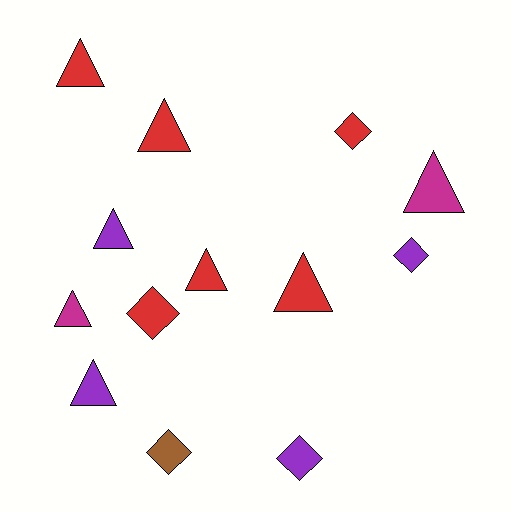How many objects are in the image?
There are 13 objects.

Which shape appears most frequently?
Triangle, with 8 objects.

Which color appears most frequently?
Red, with 6 objects.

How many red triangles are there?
There are 4 red triangles.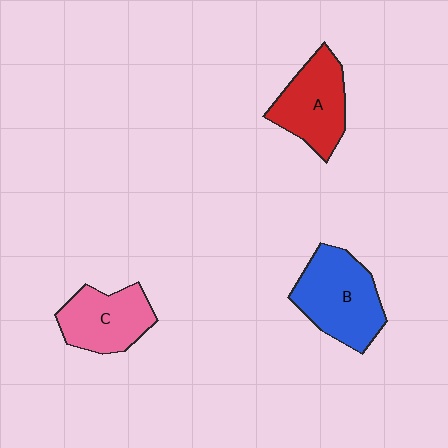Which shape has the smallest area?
Shape C (pink).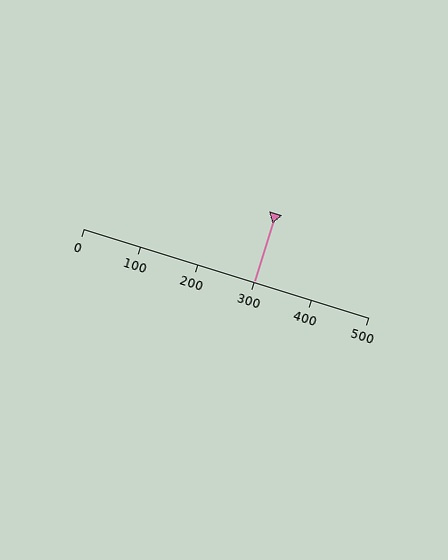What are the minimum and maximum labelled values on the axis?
The axis runs from 0 to 500.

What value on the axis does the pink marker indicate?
The marker indicates approximately 300.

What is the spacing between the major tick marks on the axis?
The major ticks are spaced 100 apart.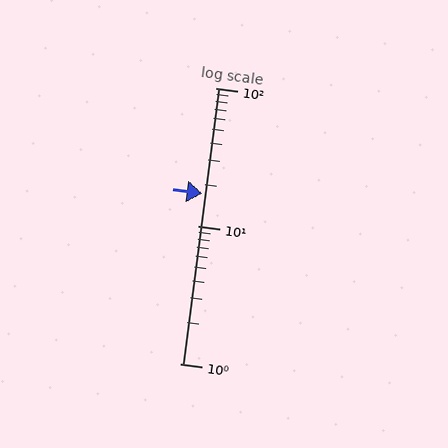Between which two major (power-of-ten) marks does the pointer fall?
The pointer is between 10 and 100.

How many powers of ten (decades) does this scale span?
The scale spans 2 decades, from 1 to 100.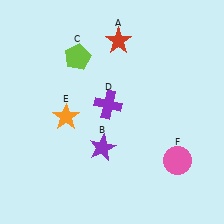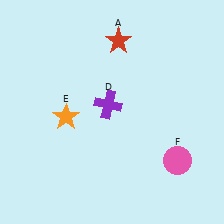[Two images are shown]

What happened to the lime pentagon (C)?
The lime pentagon (C) was removed in Image 2. It was in the top-left area of Image 1.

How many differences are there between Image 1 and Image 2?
There are 2 differences between the two images.